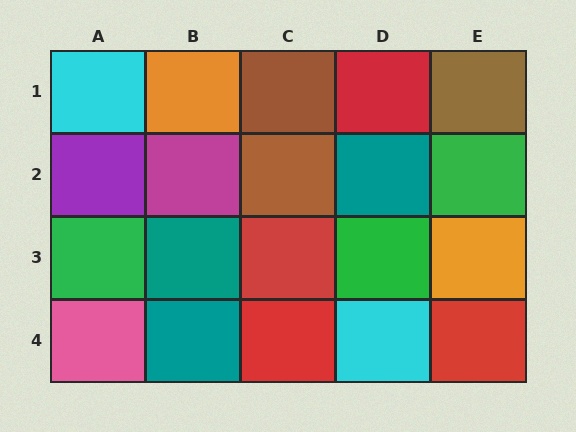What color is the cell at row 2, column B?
Magenta.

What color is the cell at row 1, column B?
Orange.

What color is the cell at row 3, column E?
Orange.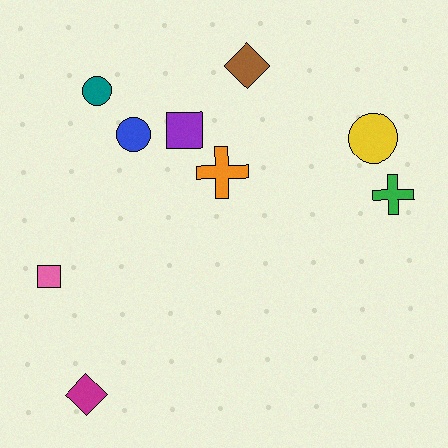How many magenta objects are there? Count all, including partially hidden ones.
There is 1 magenta object.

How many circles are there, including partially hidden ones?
There are 3 circles.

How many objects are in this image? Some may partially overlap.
There are 9 objects.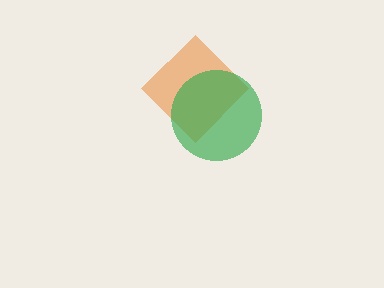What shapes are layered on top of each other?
The layered shapes are: an orange diamond, a green circle.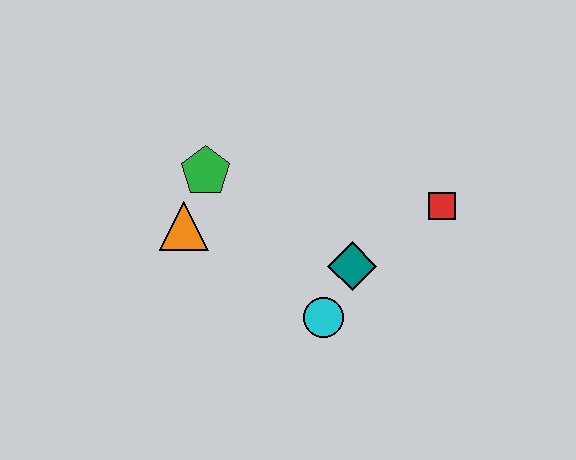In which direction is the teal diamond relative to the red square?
The teal diamond is to the left of the red square.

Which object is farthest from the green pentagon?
The red square is farthest from the green pentagon.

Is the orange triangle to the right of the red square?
No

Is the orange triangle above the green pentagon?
No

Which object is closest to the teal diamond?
The cyan circle is closest to the teal diamond.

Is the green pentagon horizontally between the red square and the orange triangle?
Yes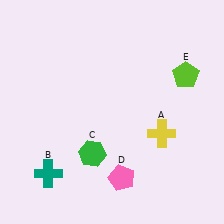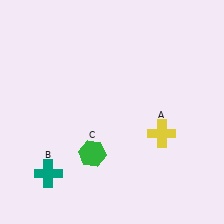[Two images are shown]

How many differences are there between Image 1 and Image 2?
There are 2 differences between the two images.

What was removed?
The lime pentagon (E), the pink pentagon (D) were removed in Image 2.